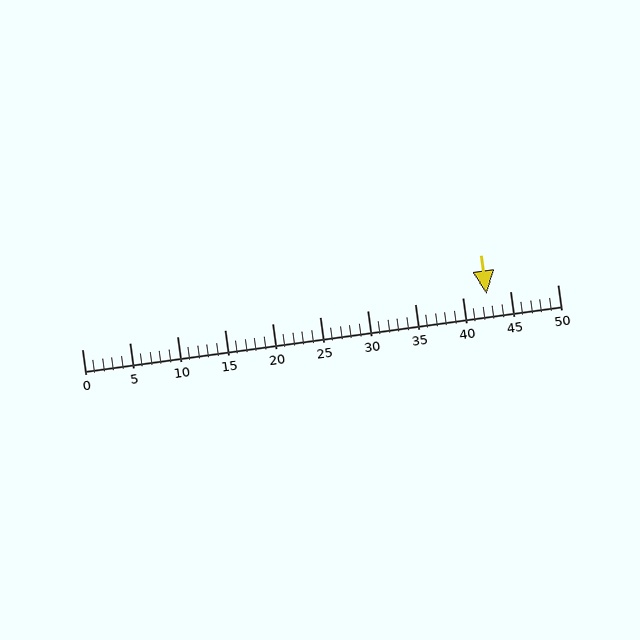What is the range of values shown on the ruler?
The ruler shows values from 0 to 50.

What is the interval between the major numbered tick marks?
The major tick marks are spaced 5 units apart.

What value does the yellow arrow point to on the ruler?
The yellow arrow points to approximately 42.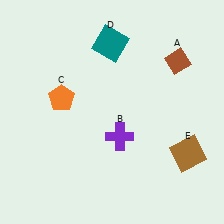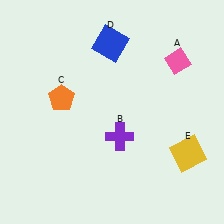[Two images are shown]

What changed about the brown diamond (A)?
In Image 1, A is brown. In Image 2, it changed to pink.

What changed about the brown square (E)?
In Image 1, E is brown. In Image 2, it changed to yellow.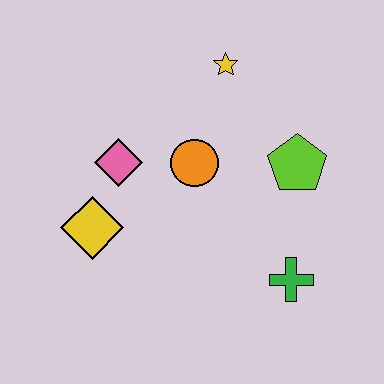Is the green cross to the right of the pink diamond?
Yes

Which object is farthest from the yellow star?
The green cross is farthest from the yellow star.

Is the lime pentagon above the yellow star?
No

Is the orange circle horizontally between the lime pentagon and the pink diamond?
Yes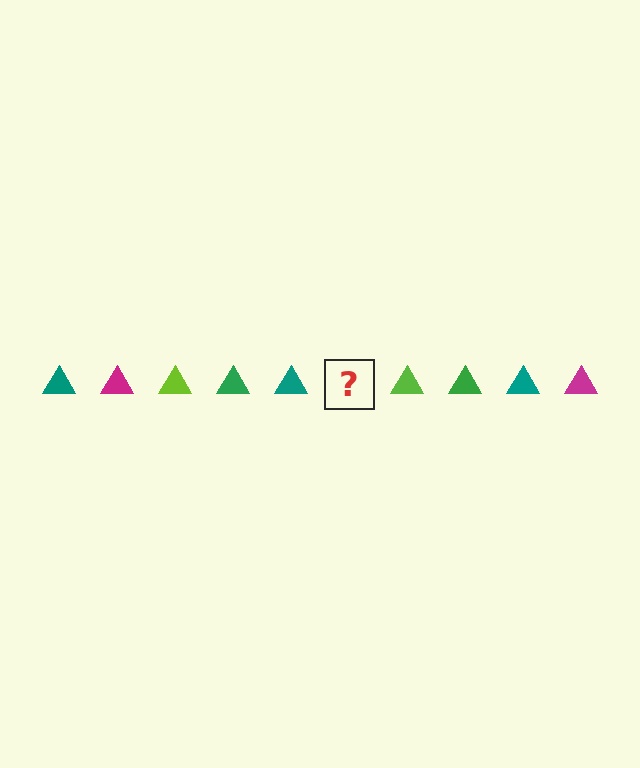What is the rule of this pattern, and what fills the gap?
The rule is that the pattern cycles through teal, magenta, lime, green triangles. The gap should be filled with a magenta triangle.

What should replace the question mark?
The question mark should be replaced with a magenta triangle.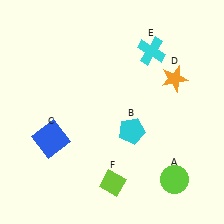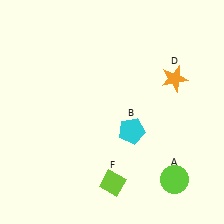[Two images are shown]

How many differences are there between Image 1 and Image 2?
There are 2 differences between the two images.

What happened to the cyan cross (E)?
The cyan cross (E) was removed in Image 2. It was in the top-right area of Image 1.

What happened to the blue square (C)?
The blue square (C) was removed in Image 2. It was in the bottom-left area of Image 1.